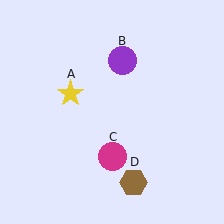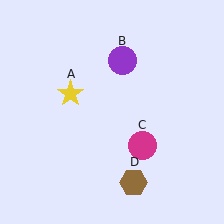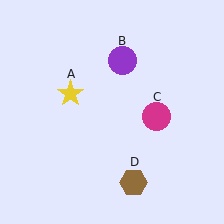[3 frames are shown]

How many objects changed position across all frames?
1 object changed position: magenta circle (object C).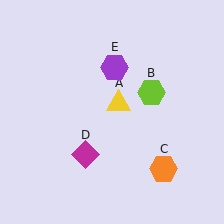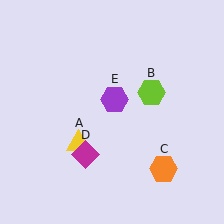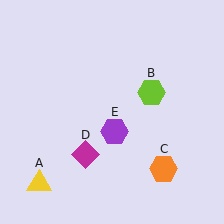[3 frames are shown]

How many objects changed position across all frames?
2 objects changed position: yellow triangle (object A), purple hexagon (object E).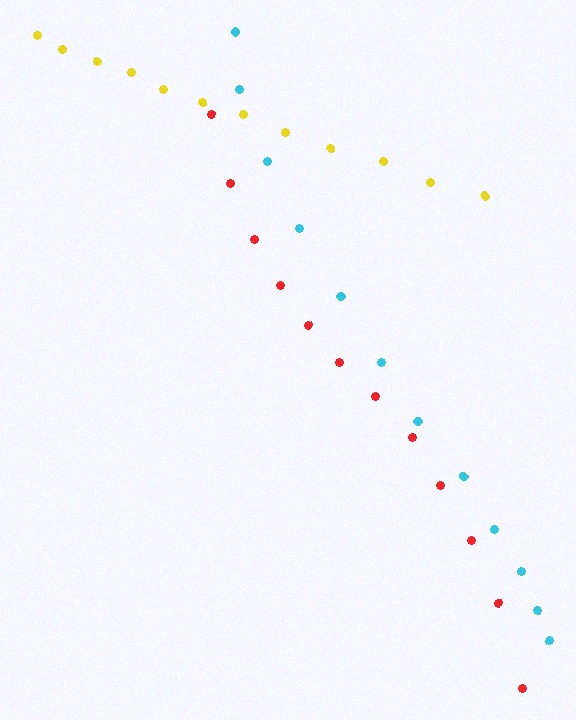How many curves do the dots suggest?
There are 3 distinct paths.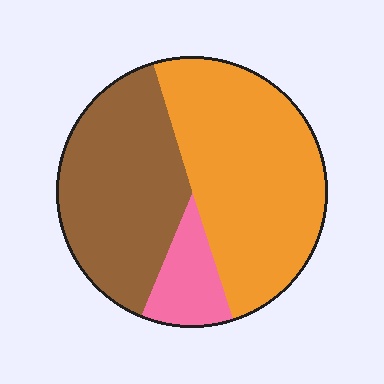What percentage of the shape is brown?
Brown covers 39% of the shape.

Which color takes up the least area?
Pink, at roughly 10%.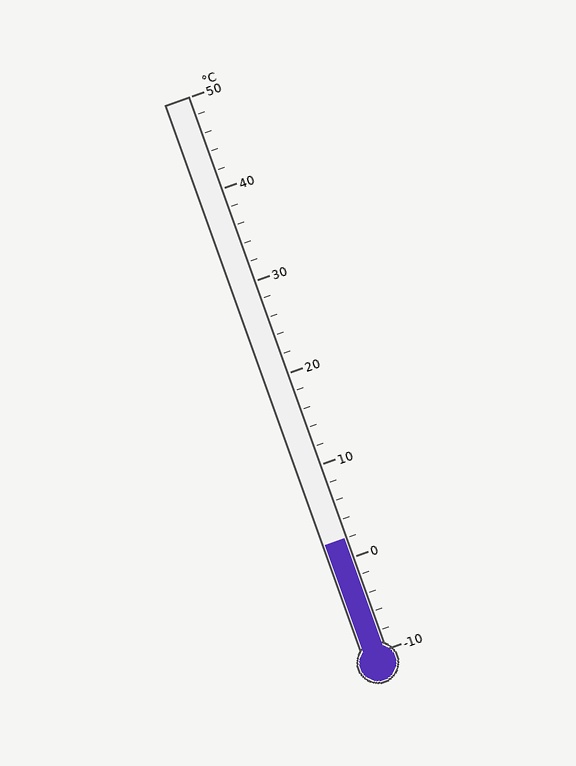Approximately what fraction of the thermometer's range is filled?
The thermometer is filled to approximately 20% of its range.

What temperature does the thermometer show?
The thermometer shows approximately 2°C.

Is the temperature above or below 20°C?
The temperature is below 20°C.